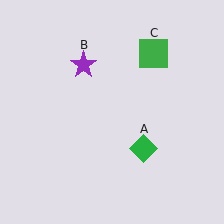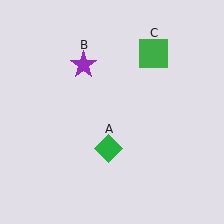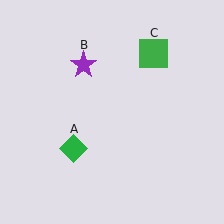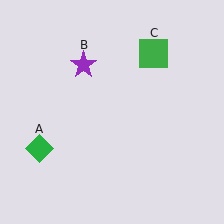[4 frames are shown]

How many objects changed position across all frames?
1 object changed position: green diamond (object A).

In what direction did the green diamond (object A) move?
The green diamond (object A) moved left.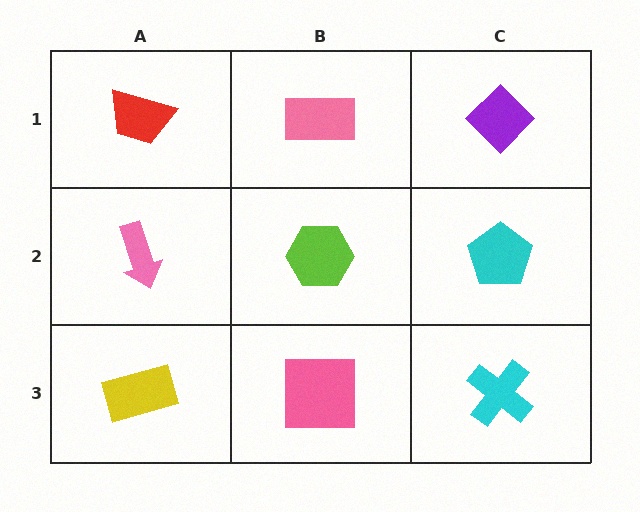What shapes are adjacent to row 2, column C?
A purple diamond (row 1, column C), a cyan cross (row 3, column C), a lime hexagon (row 2, column B).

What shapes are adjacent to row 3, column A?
A pink arrow (row 2, column A), a pink square (row 3, column B).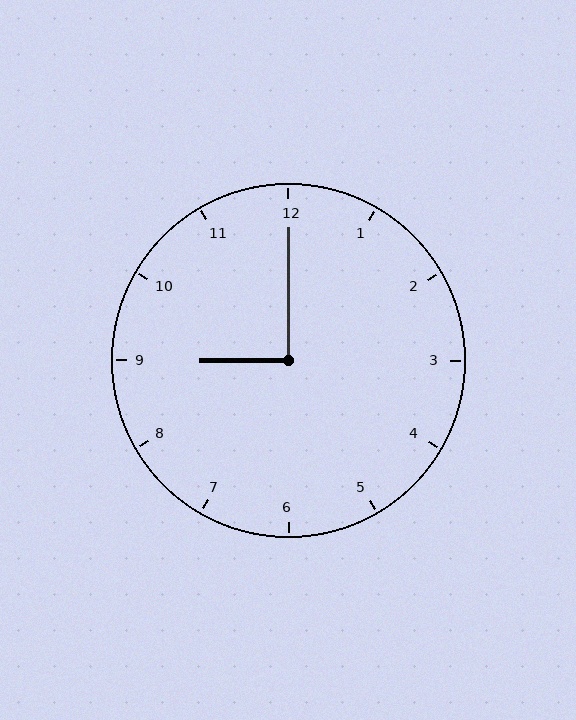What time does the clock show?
9:00.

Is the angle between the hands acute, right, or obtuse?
It is right.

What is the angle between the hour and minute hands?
Approximately 90 degrees.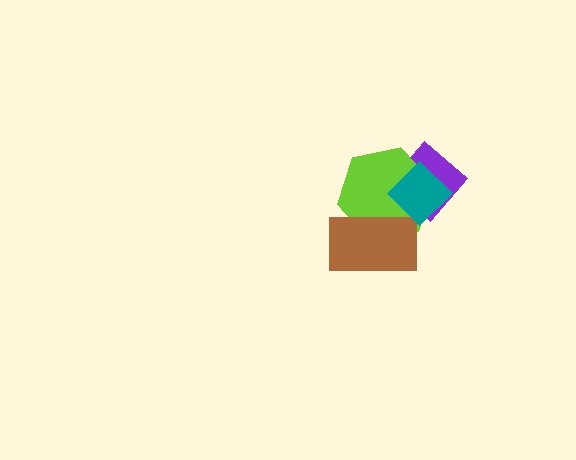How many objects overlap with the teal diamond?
2 objects overlap with the teal diamond.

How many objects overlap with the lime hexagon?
3 objects overlap with the lime hexagon.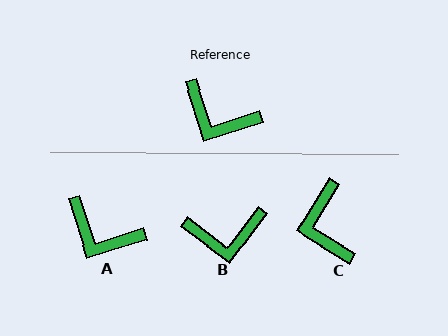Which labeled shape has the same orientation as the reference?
A.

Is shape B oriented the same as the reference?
No, it is off by about 35 degrees.